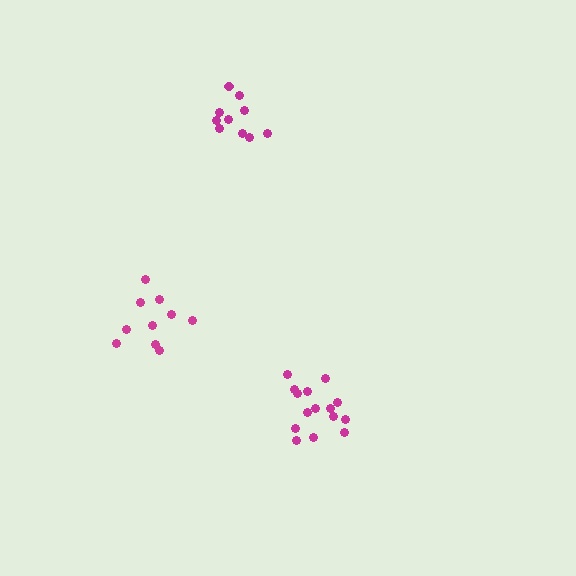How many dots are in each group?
Group 1: 15 dots, Group 2: 10 dots, Group 3: 10 dots (35 total).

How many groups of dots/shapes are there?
There are 3 groups.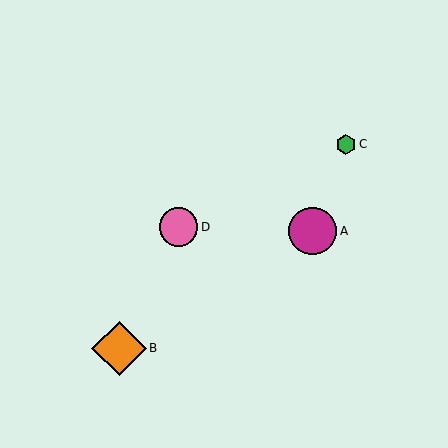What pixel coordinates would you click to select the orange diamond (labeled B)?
Click at (119, 348) to select the orange diamond B.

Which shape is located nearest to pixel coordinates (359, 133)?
The green hexagon (labeled C) at (346, 144) is nearest to that location.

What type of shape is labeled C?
Shape C is a green hexagon.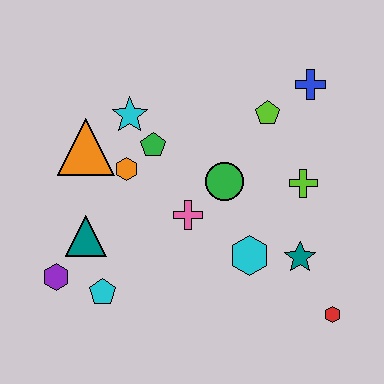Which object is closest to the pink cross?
The green circle is closest to the pink cross.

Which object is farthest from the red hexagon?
The orange triangle is farthest from the red hexagon.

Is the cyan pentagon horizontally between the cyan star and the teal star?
No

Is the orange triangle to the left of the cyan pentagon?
Yes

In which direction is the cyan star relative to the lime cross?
The cyan star is to the left of the lime cross.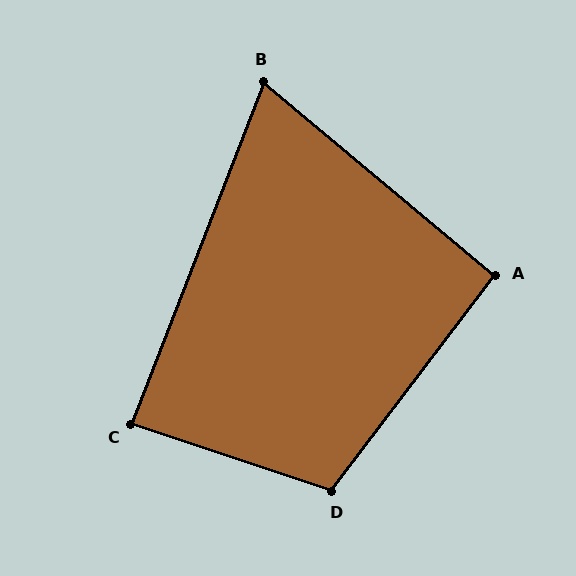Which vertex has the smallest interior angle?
B, at approximately 71 degrees.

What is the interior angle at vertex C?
Approximately 87 degrees (approximately right).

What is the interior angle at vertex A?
Approximately 93 degrees (approximately right).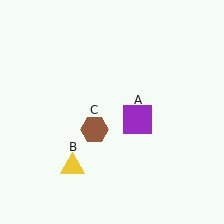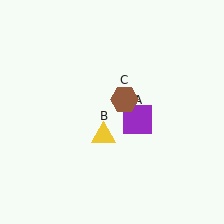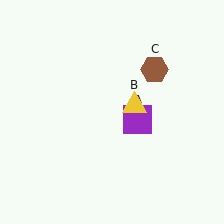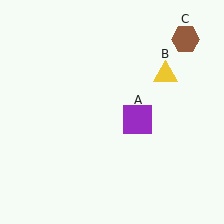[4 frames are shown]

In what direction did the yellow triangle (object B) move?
The yellow triangle (object B) moved up and to the right.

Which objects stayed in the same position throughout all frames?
Purple square (object A) remained stationary.